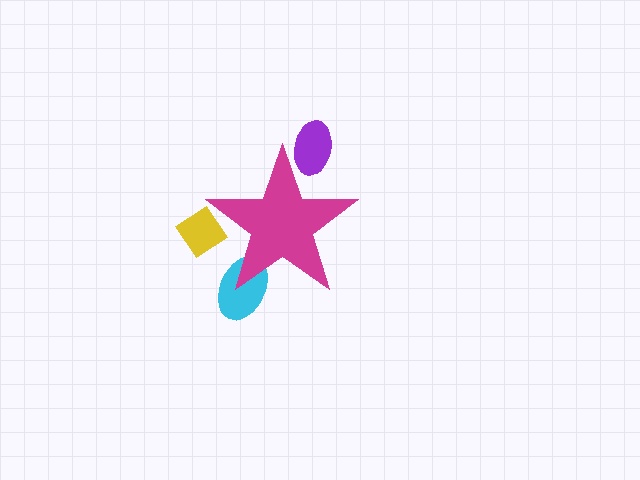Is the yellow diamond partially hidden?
Yes, the yellow diamond is partially hidden behind the magenta star.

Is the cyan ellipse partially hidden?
Yes, the cyan ellipse is partially hidden behind the magenta star.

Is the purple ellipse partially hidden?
Yes, the purple ellipse is partially hidden behind the magenta star.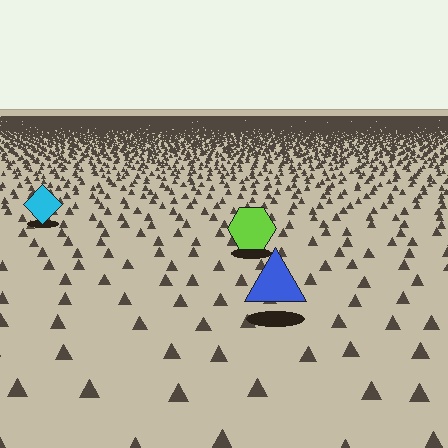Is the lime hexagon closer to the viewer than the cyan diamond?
Yes. The lime hexagon is closer — you can tell from the texture gradient: the ground texture is coarser near it.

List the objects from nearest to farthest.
From nearest to farthest: the blue triangle, the lime hexagon, the cyan diamond.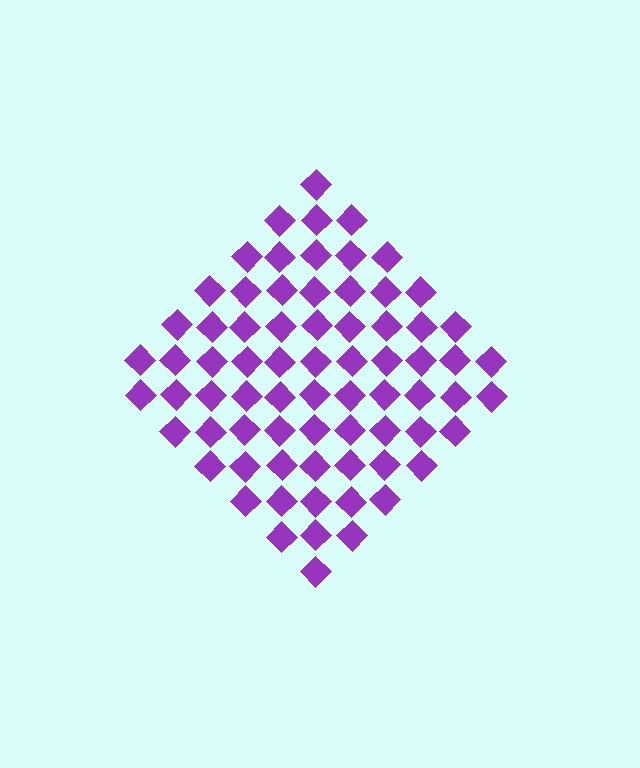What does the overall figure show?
The overall figure shows a diamond.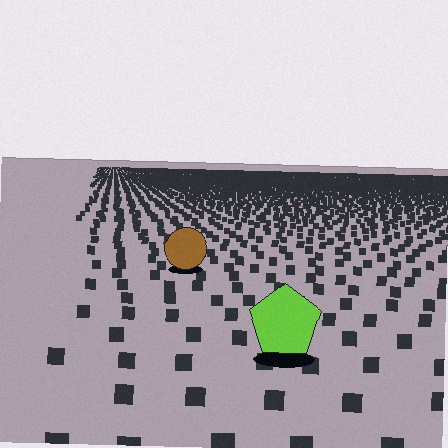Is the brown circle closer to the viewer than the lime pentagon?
No. The lime pentagon is closer — you can tell from the texture gradient: the ground texture is coarser near it.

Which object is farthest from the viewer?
The brown circle is farthest from the viewer. It appears smaller and the ground texture around it is denser.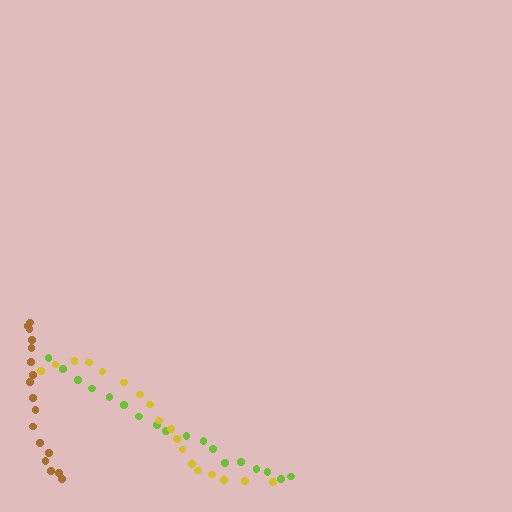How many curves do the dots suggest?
There are 3 distinct paths.